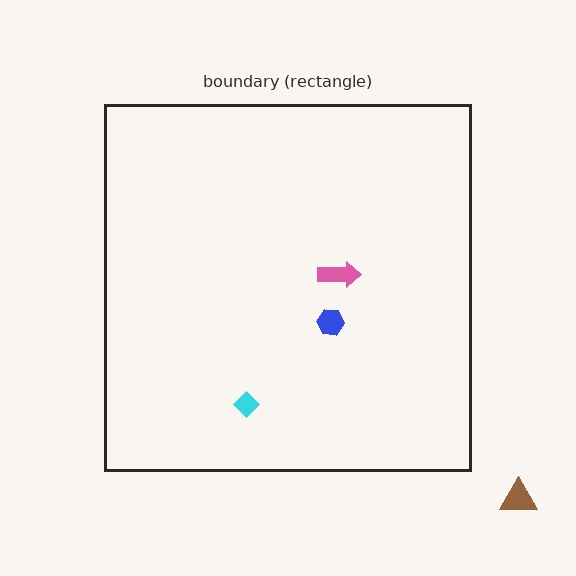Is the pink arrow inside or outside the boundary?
Inside.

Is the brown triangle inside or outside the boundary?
Outside.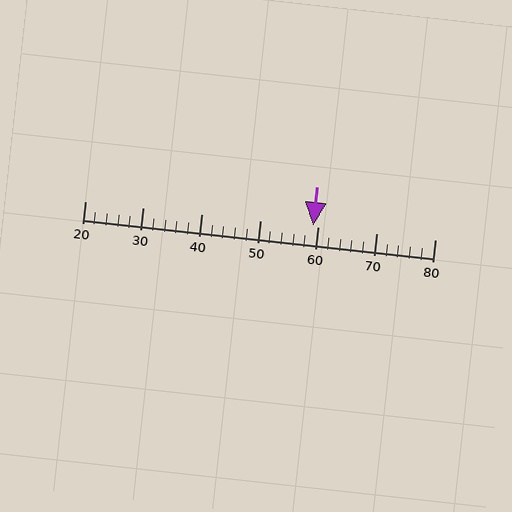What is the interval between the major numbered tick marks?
The major tick marks are spaced 10 units apart.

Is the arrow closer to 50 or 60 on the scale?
The arrow is closer to 60.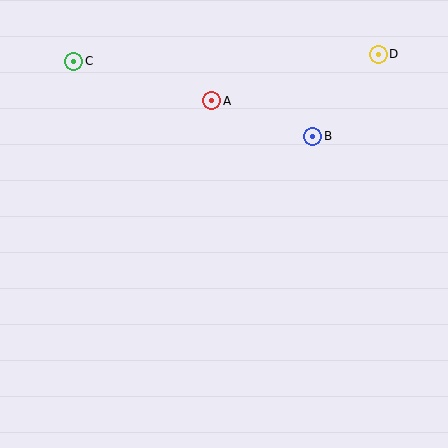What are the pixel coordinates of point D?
Point D is at (378, 54).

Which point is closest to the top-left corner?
Point C is closest to the top-left corner.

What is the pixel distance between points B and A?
The distance between B and A is 107 pixels.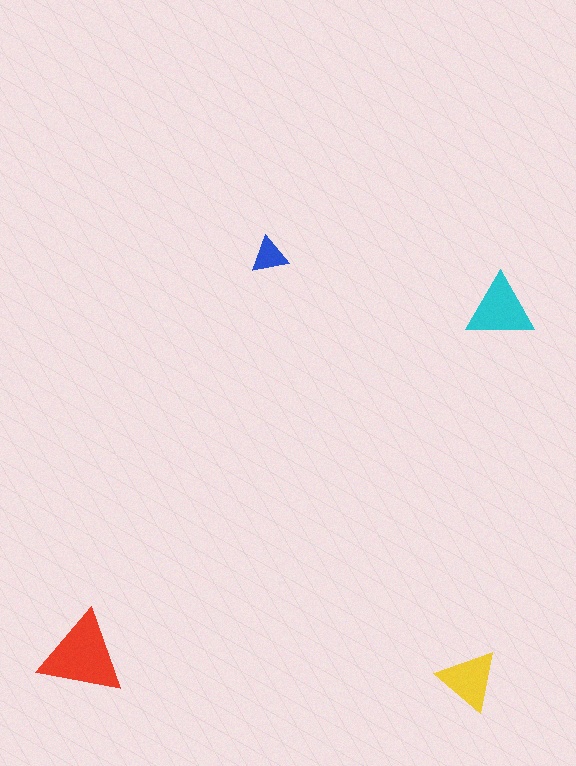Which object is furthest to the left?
The red triangle is leftmost.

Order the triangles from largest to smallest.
the red one, the cyan one, the yellow one, the blue one.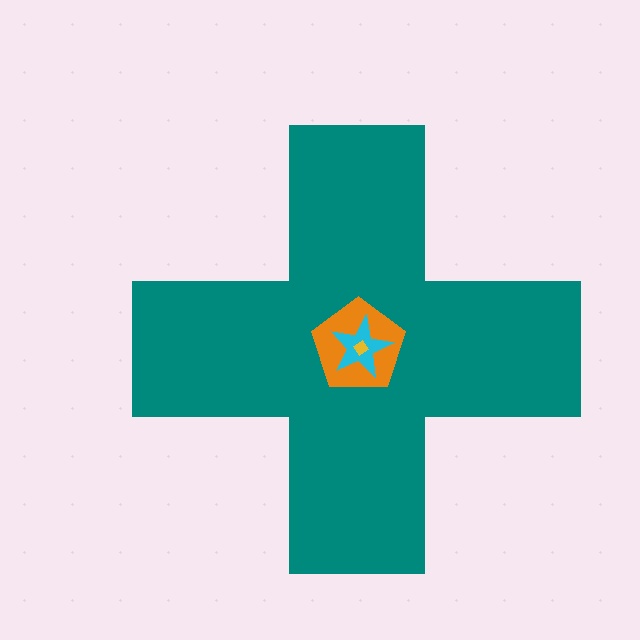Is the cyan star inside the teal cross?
Yes.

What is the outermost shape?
The teal cross.